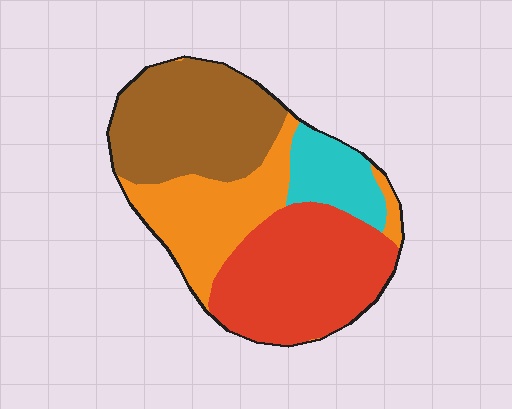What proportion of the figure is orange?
Orange covers about 25% of the figure.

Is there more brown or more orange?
Brown.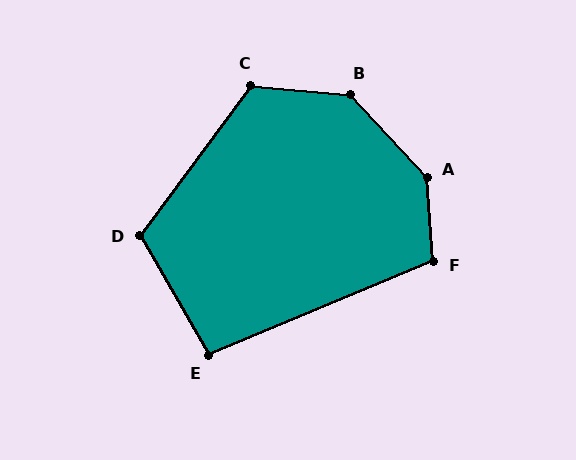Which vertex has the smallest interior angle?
E, at approximately 97 degrees.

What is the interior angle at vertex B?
Approximately 138 degrees (obtuse).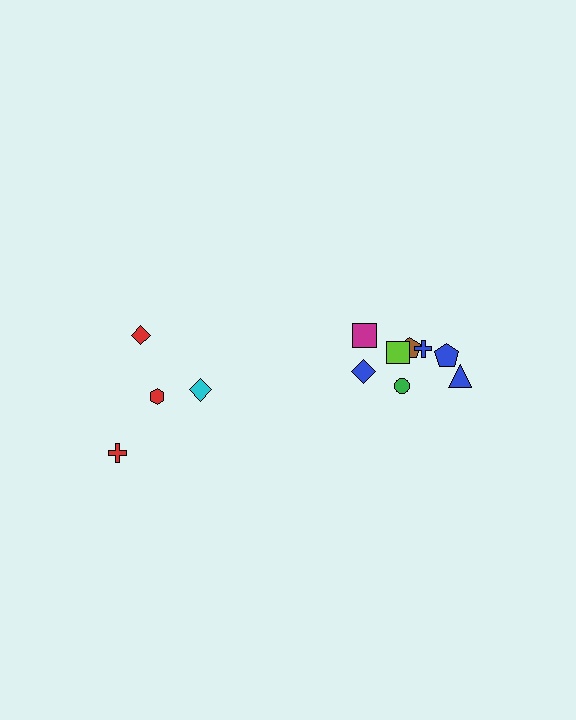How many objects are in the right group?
There are 8 objects.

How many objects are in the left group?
There are 4 objects.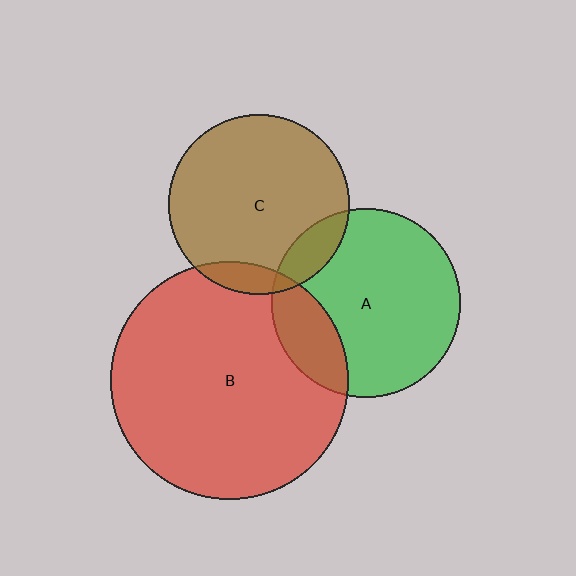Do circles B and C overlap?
Yes.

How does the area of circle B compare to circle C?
Approximately 1.7 times.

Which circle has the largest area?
Circle B (red).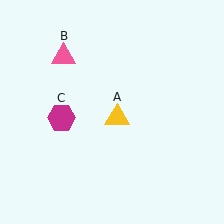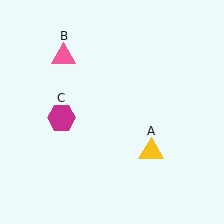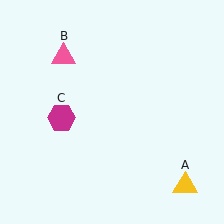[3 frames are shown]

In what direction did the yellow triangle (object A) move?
The yellow triangle (object A) moved down and to the right.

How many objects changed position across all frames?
1 object changed position: yellow triangle (object A).